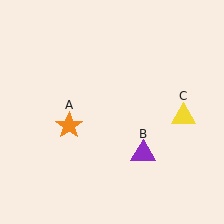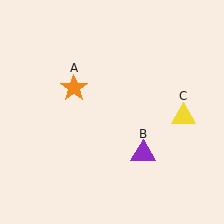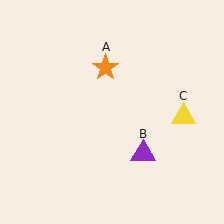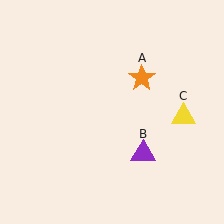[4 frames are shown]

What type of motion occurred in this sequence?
The orange star (object A) rotated clockwise around the center of the scene.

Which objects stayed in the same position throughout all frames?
Purple triangle (object B) and yellow triangle (object C) remained stationary.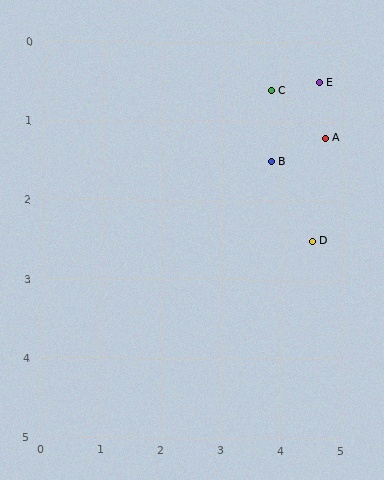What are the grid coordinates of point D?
Point D is at approximately (4.5, 2.5).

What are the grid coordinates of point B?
Point B is at approximately (3.8, 1.5).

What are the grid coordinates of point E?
Point E is at approximately (4.6, 0.5).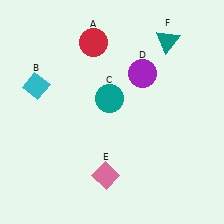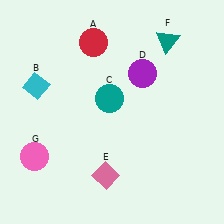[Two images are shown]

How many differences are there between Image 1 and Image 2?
There is 1 difference between the two images.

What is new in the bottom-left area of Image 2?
A pink circle (G) was added in the bottom-left area of Image 2.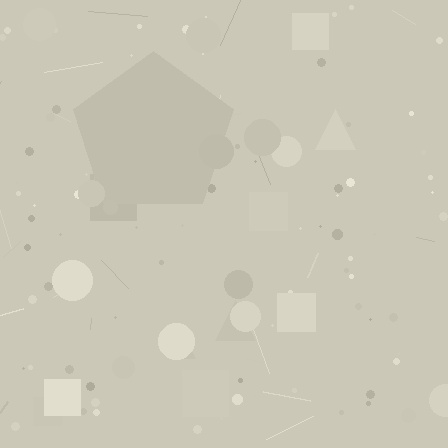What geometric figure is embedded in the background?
A pentagon is embedded in the background.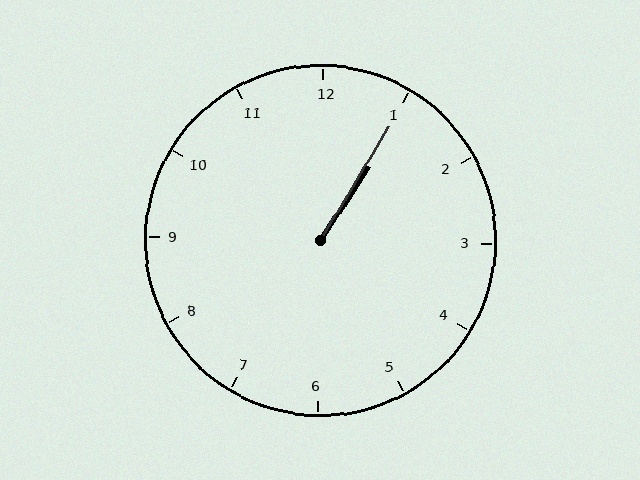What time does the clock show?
1:05.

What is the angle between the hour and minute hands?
Approximately 2 degrees.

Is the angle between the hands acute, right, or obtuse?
It is acute.